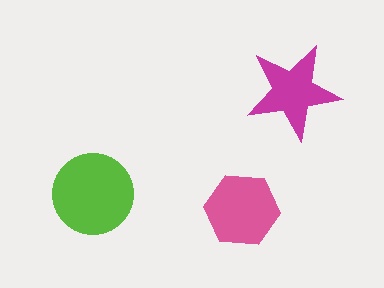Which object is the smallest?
The magenta star.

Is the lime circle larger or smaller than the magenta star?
Larger.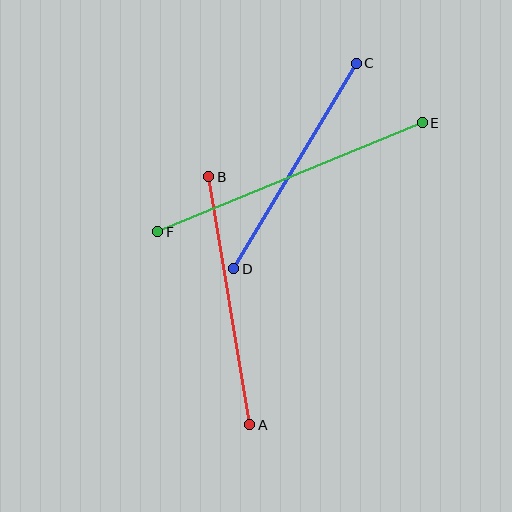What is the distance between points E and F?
The distance is approximately 286 pixels.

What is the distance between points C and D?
The distance is approximately 239 pixels.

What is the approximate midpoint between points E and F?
The midpoint is at approximately (290, 177) pixels.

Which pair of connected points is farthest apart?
Points E and F are farthest apart.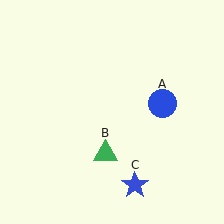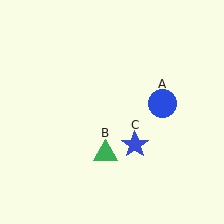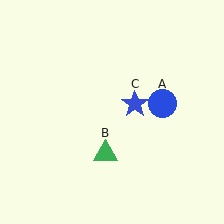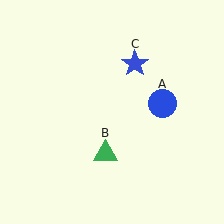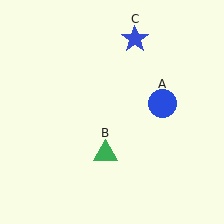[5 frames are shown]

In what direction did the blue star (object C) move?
The blue star (object C) moved up.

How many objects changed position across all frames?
1 object changed position: blue star (object C).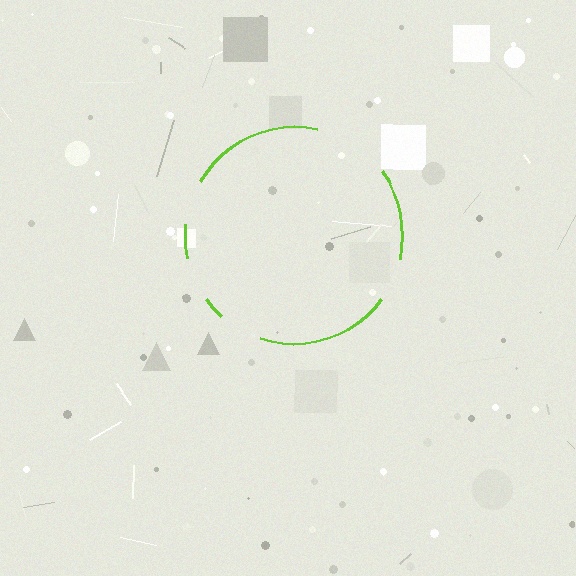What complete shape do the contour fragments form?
The contour fragments form a circle.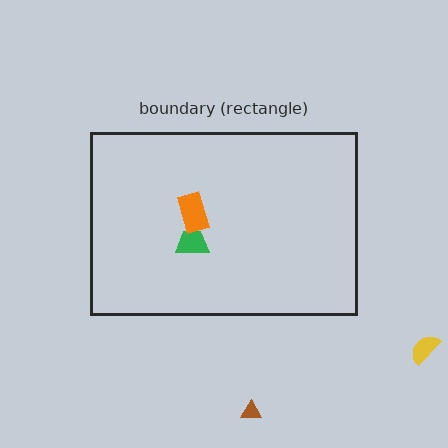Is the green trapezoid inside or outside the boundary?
Inside.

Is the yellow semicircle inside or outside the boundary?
Outside.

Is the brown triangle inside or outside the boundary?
Outside.